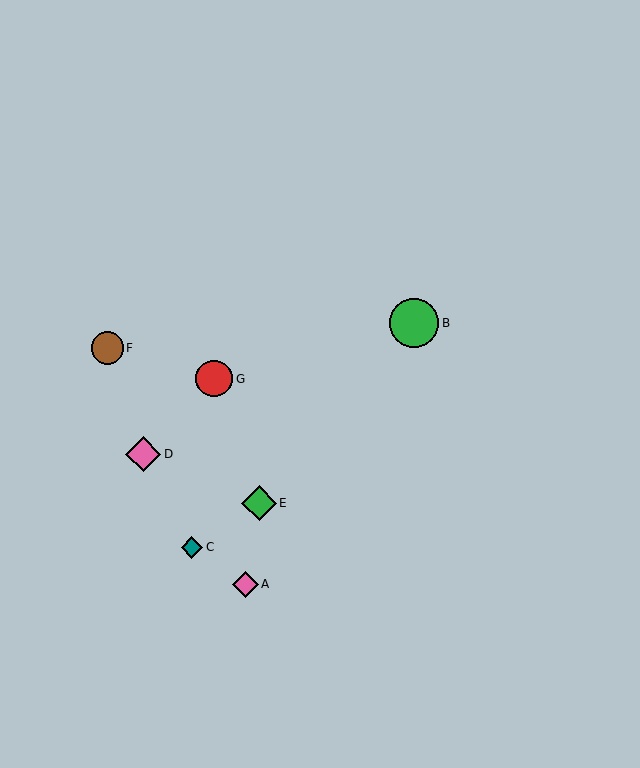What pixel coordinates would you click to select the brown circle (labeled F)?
Click at (107, 348) to select the brown circle F.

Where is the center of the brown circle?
The center of the brown circle is at (107, 348).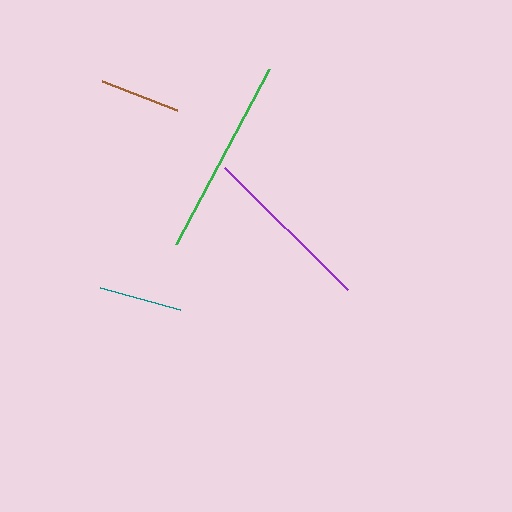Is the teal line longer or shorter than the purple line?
The purple line is longer than the teal line.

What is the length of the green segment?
The green segment is approximately 198 pixels long.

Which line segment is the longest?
The green line is the longest at approximately 198 pixels.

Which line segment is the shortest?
The brown line is the shortest at approximately 80 pixels.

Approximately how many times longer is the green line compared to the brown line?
The green line is approximately 2.5 times the length of the brown line.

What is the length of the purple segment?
The purple segment is approximately 173 pixels long.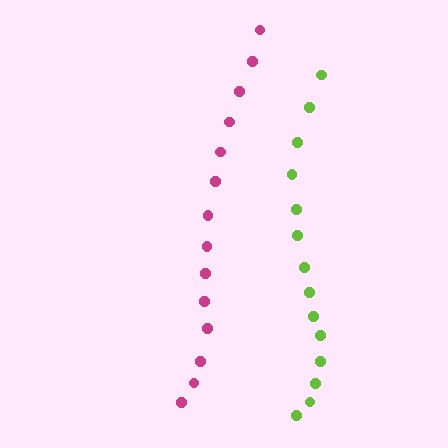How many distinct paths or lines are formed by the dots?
There are 2 distinct paths.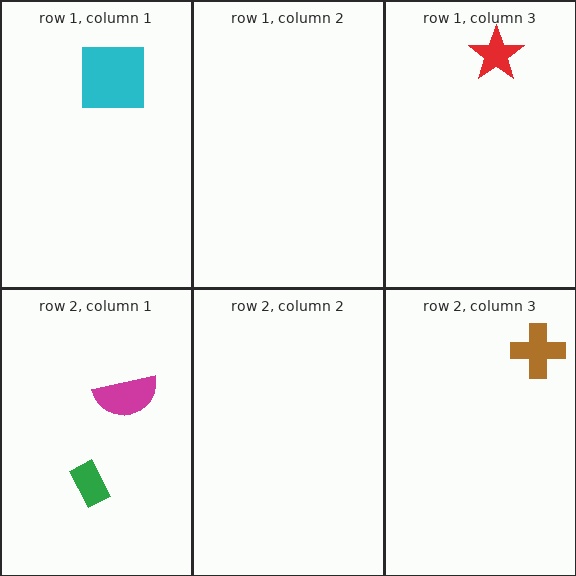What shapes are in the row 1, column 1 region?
The cyan square.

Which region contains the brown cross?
The row 2, column 3 region.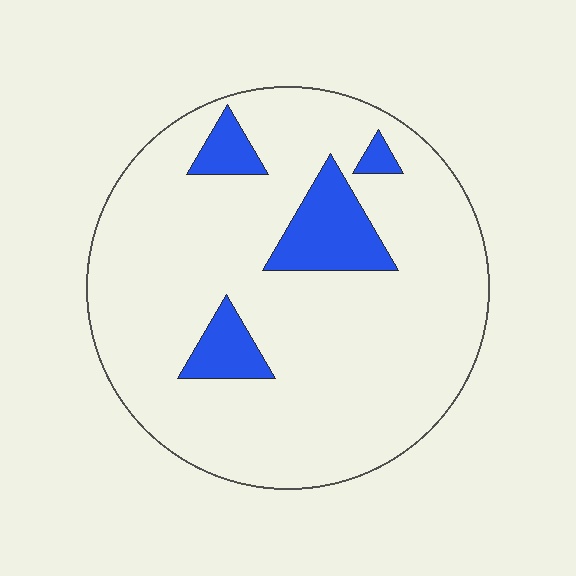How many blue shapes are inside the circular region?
4.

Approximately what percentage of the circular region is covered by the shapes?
Approximately 15%.